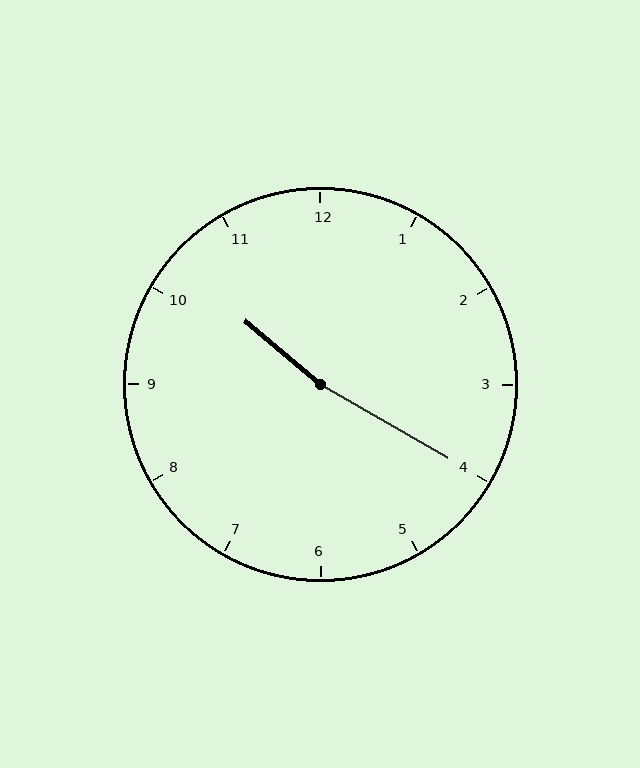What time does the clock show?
10:20.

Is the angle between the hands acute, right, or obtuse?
It is obtuse.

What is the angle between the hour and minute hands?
Approximately 170 degrees.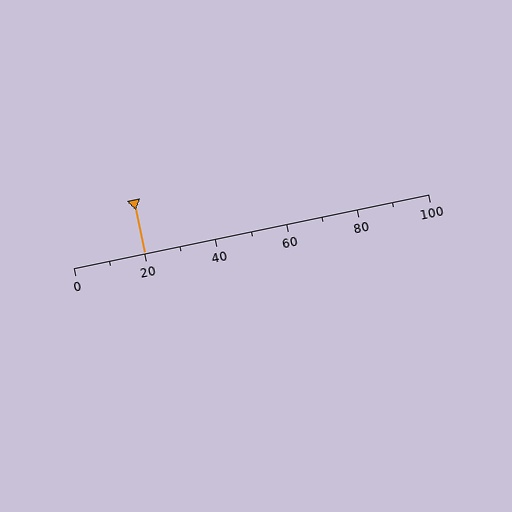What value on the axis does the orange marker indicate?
The marker indicates approximately 20.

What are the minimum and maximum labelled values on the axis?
The axis runs from 0 to 100.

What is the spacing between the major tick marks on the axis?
The major ticks are spaced 20 apart.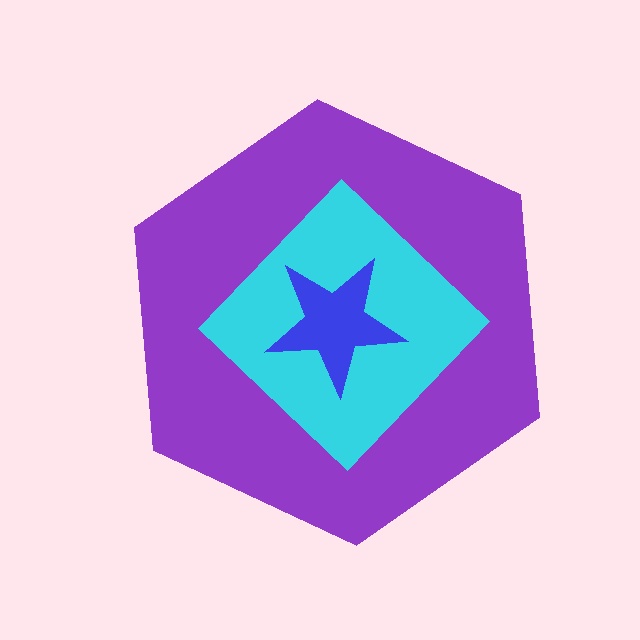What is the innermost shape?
The blue star.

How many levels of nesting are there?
3.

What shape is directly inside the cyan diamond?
The blue star.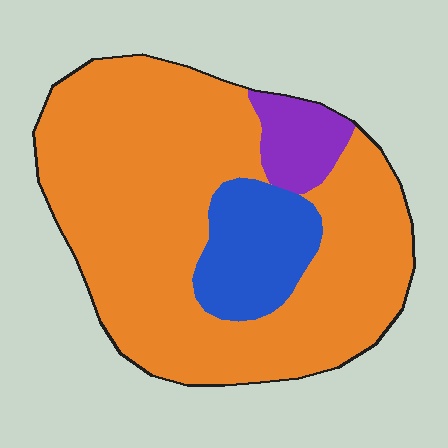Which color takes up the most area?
Orange, at roughly 80%.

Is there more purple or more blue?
Blue.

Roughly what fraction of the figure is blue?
Blue takes up less than a quarter of the figure.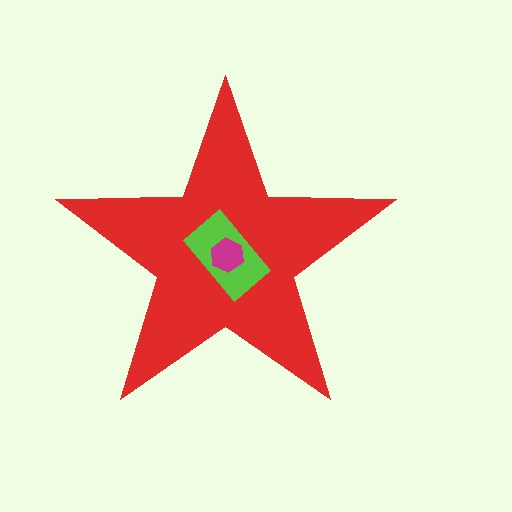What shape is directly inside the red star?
The lime rectangle.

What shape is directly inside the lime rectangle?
The magenta hexagon.